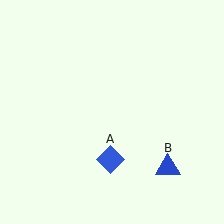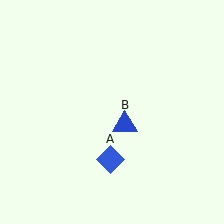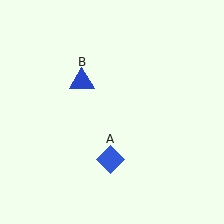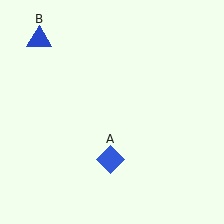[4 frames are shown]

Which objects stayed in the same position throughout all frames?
Blue diamond (object A) remained stationary.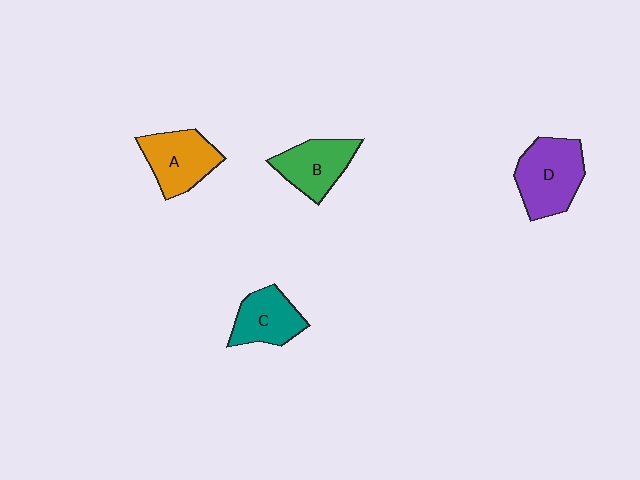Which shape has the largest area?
Shape D (purple).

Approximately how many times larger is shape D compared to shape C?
Approximately 1.4 times.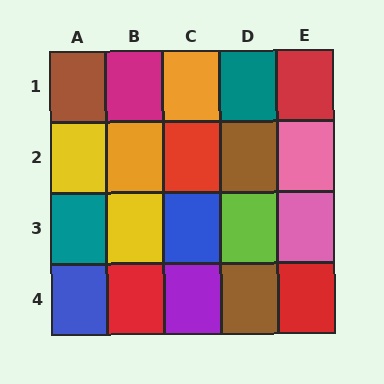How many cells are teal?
2 cells are teal.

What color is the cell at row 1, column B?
Magenta.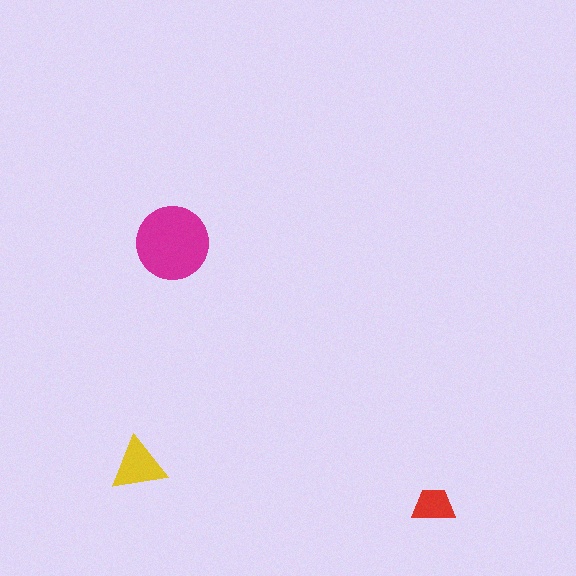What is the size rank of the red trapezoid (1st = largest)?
3rd.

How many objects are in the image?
There are 3 objects in the image.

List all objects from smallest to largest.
The red trapezoid, the yellow triangle, the magenta circle.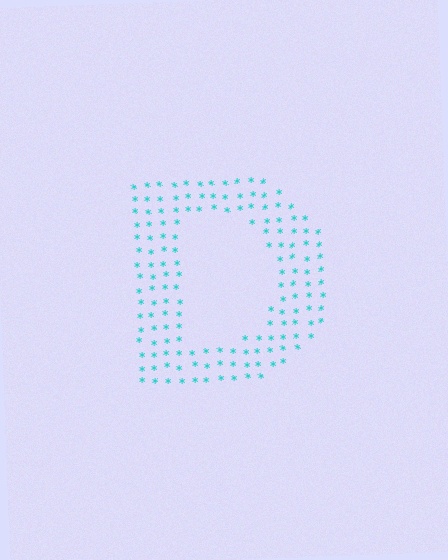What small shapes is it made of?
It is made of small asterisks.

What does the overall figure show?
The overall figure shows the letter D.